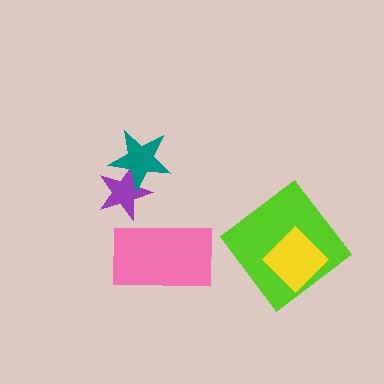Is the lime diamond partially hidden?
Yes, it is partially covered by another shape.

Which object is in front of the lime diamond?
The yellow diamond is in front of the lime diamond.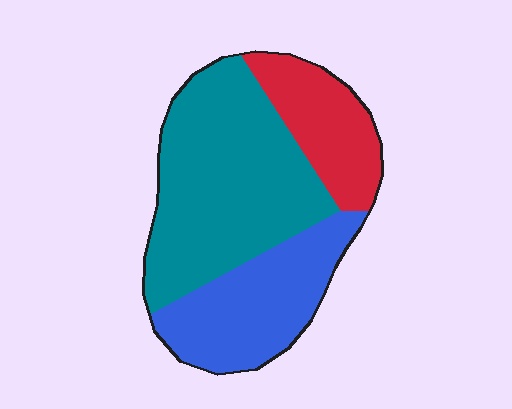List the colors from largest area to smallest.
From largest to smallest: teal, blue, red.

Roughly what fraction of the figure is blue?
Blue covers 29% of the figure.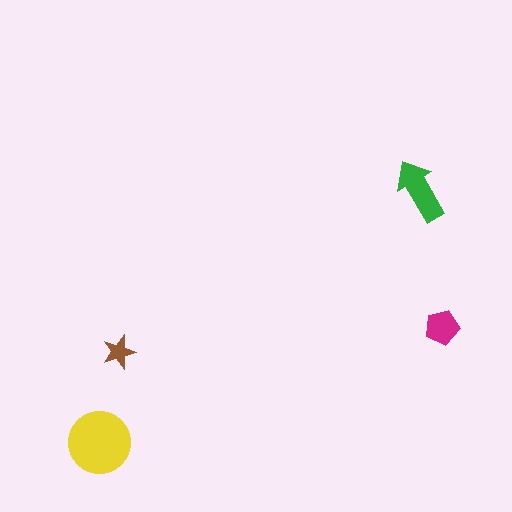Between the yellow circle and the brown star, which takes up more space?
The yellow circle.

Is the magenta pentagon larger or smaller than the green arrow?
Smaller.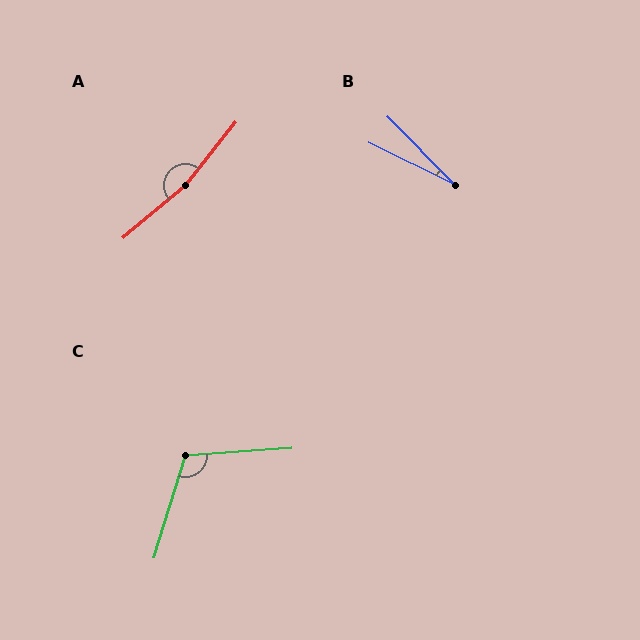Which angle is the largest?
A, at approximately 168 degrees.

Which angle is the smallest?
B, at approximately 19 degrees.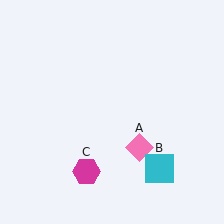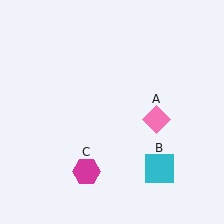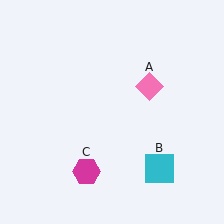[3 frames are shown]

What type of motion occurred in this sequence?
The pink diamond (object A) rotated counterclockwise around the center of the scene.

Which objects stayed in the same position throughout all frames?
Cyan square (object B) and magenta hexagon (object C) remained stationary.